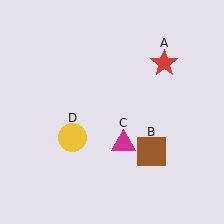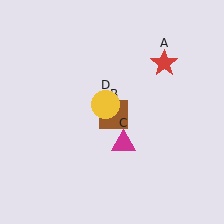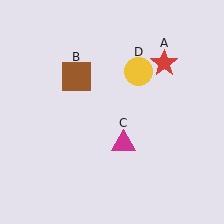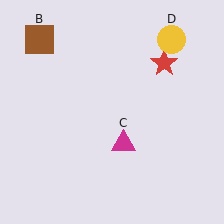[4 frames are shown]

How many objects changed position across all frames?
2 objects changed position: brown square (object B), yellow circle (object D).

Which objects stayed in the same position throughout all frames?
Red star (object A) and magenta triangle (object C) remained stationary.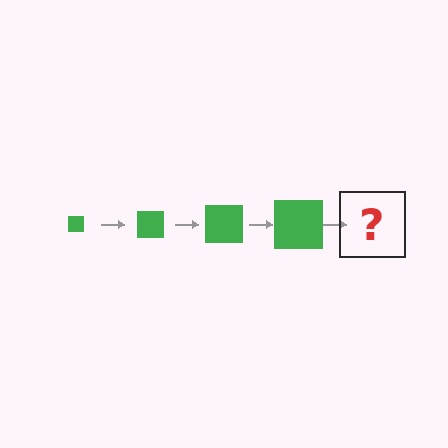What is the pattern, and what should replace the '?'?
The pattern is that the square gets progressively larger each step. The '?' should be a green square, larger than the previous one.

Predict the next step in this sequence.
The next step is a green square, larger than the previous one.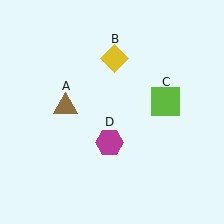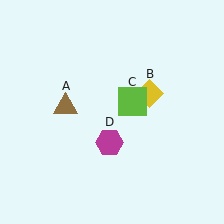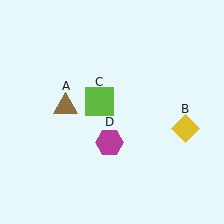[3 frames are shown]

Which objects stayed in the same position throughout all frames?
Brown triangle (object A) and magenta hexagon (object D) remained stationary.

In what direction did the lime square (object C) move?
The lime square (object C) moved left.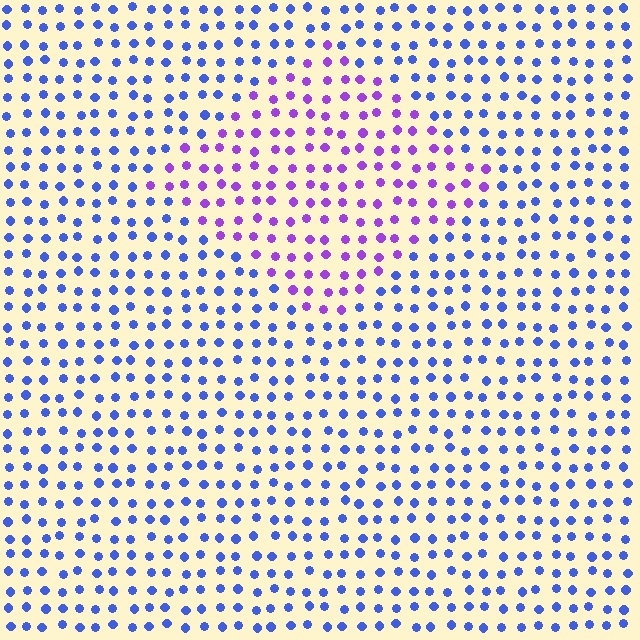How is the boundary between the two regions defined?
The boundary is defined purely by a slight shift in hue (about 49 degrees). Spacing, size, and orientation are identical on both sides.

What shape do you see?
I see a diamond.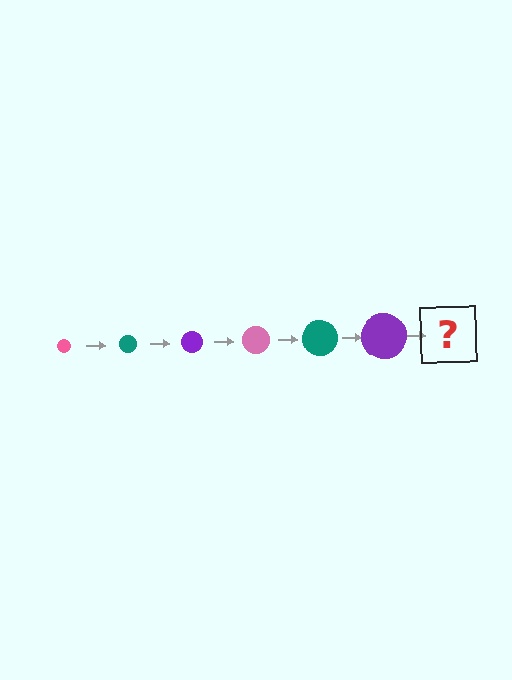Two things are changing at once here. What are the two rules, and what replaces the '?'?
The two rules are that the circle grows larger each step and the color cycles through pink, teal, and purple. The '?' should be a pink circle, larger than the previous one.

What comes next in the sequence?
The next element should be a pink circle, larger than the previous one.